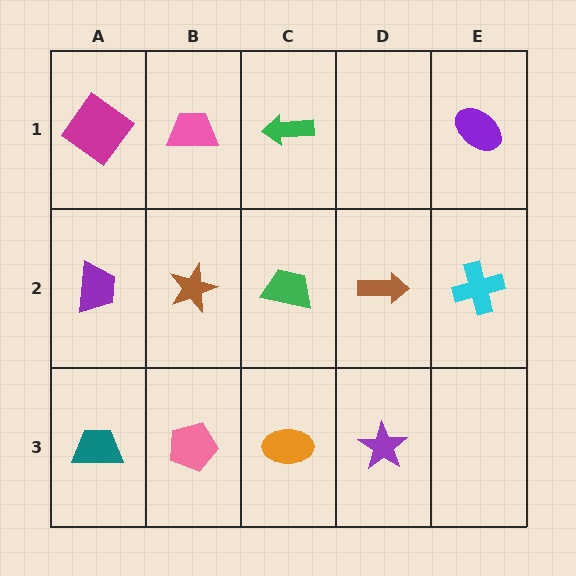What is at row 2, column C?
A green trapezoid.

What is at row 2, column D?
A brown arrow.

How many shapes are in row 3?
4 shapes.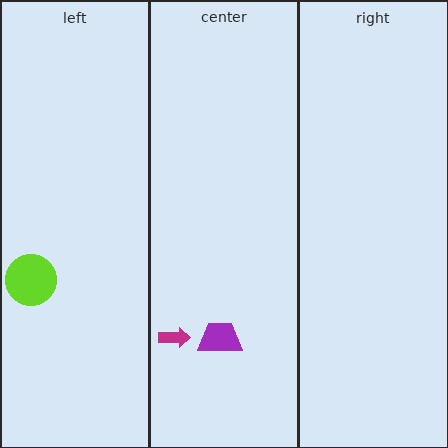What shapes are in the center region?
The purple trapezoid, the magenta arrow.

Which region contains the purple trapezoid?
The center region.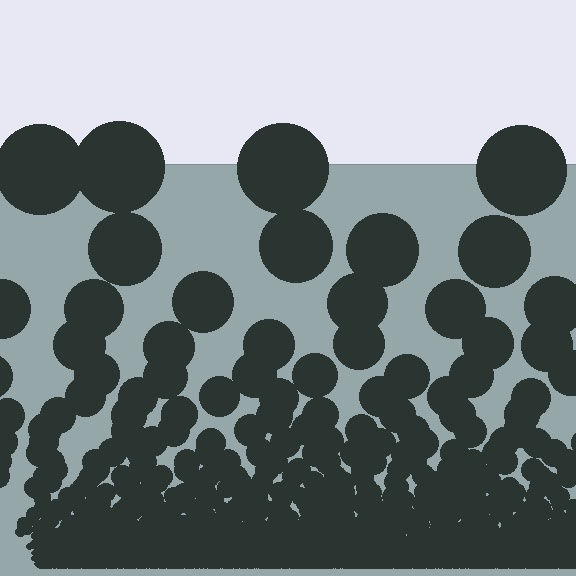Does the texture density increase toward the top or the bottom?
Density increases toward the bottom.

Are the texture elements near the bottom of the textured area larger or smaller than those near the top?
Smaller. The gradient is inverted — elements near the bottom are smaller and denser.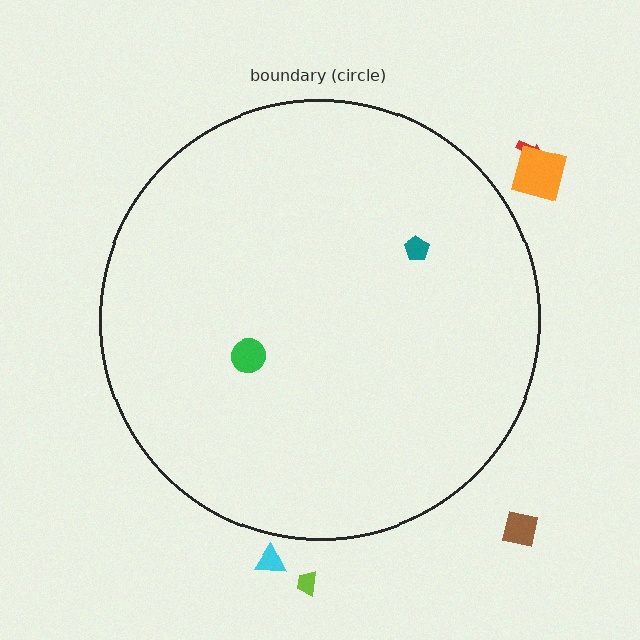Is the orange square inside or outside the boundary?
Outside.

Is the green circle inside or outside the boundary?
Inside.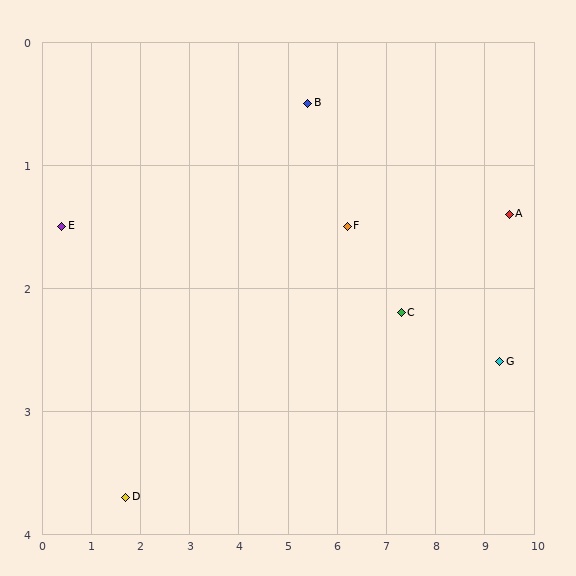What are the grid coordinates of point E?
Point E is at approximately (0.4, 1.5).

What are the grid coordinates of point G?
Point G is at approximately (9.3, 2.6).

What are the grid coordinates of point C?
Point C is at approximately (7.3, 2.2).